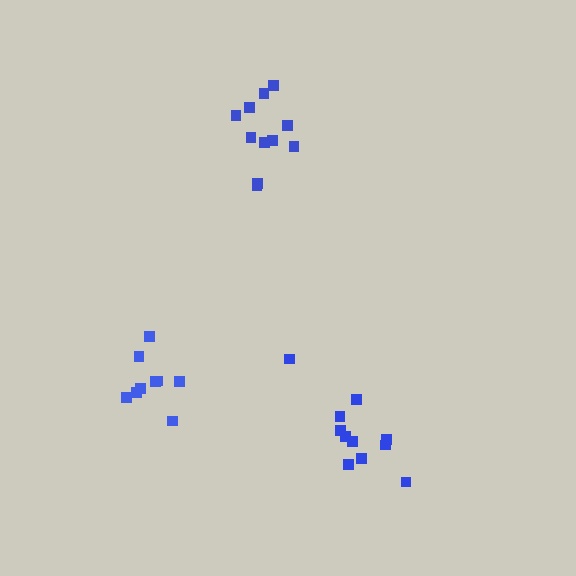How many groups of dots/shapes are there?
There are 3 groups.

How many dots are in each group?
Group 1: 11 dots, Group 2: 11 dots, Group 3: 9 dots (31 total).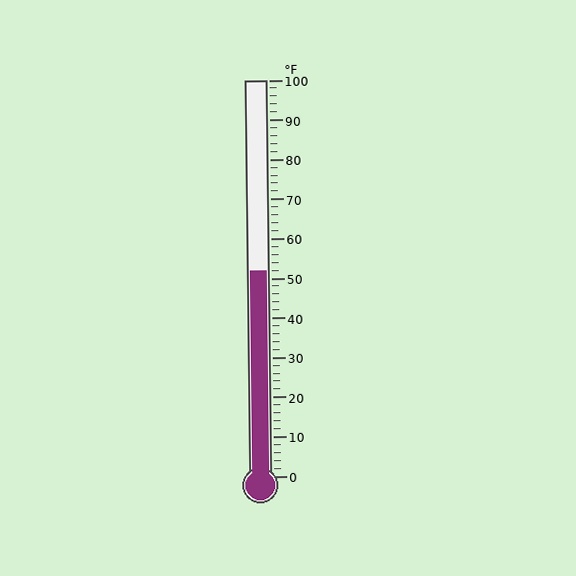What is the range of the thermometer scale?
The thermometer scale ranges from 0°F to 100°F.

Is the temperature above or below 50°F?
The temperature is above 50°F.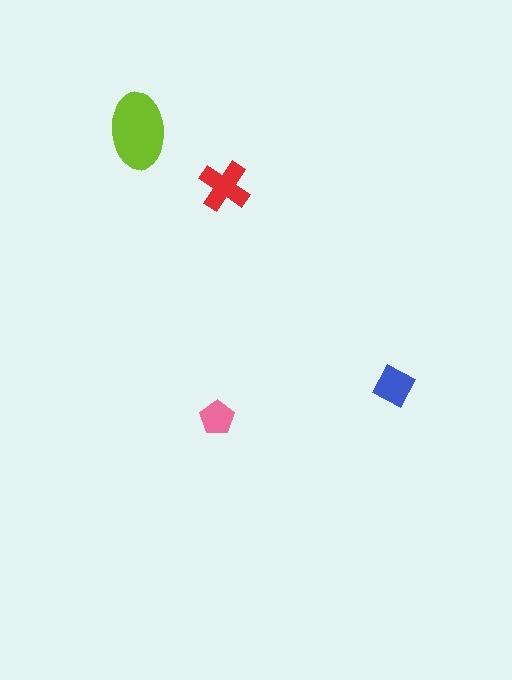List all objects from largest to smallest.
The lime ellipse, the red cross, the blue diamond, the pink pentagon.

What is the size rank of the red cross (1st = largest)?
2nd.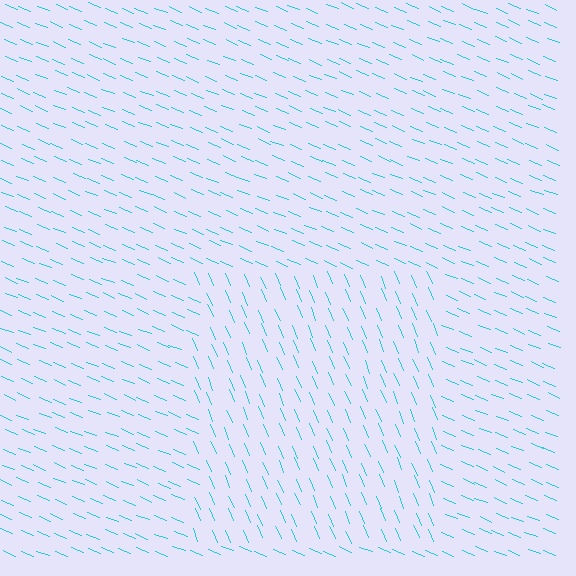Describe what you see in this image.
The image is filled with small cyan line segments. A rectangle region in the image has lines oriented differently from the surrounding lines, creating a visible texture boundary.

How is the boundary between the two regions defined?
The boundary is defined purely by a change in line orientation (approximately 45 degrees difference). All lines are the same color and thickness.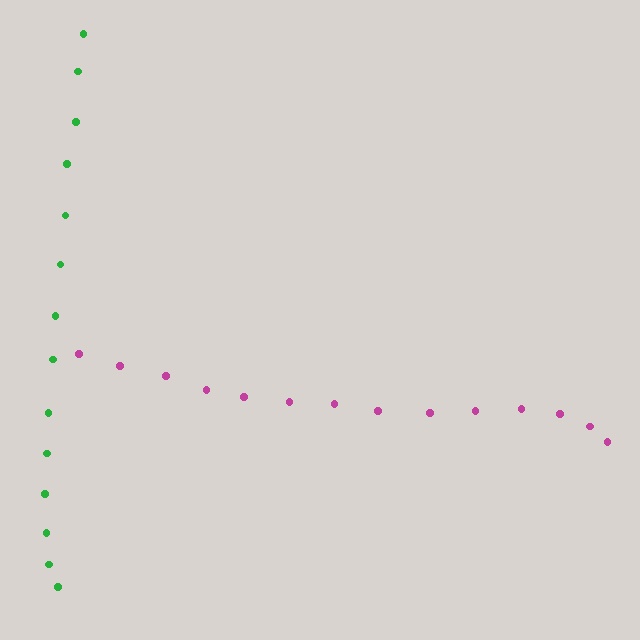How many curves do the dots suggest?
There are 2 distinct paths.